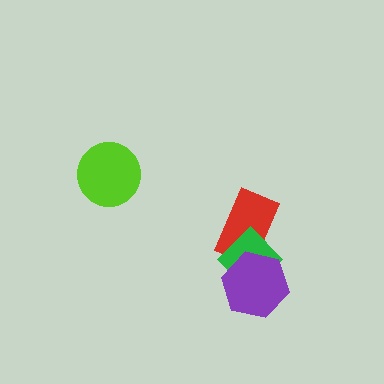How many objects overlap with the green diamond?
2 objects overlap with the green diamond.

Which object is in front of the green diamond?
The purple hexagon is in front of the green diamond.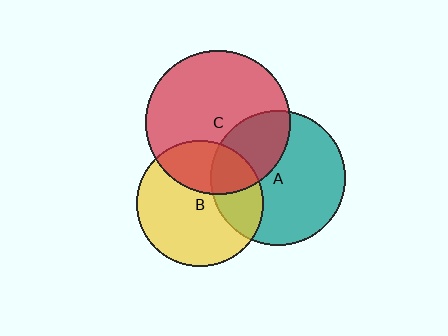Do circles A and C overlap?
Yes.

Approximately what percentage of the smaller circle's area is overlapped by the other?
Approximately 30%.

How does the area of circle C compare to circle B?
Approximately 1.3 times.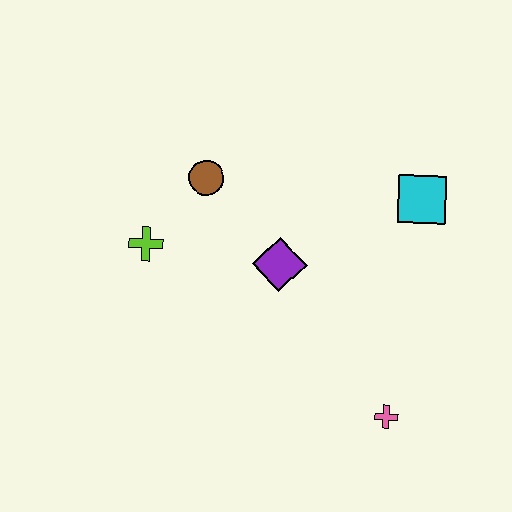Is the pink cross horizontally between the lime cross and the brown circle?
No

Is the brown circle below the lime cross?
No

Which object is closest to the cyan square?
The purple diamond is closest to the cyan square.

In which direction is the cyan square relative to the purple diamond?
The cyan square is to the right of the purple diamond.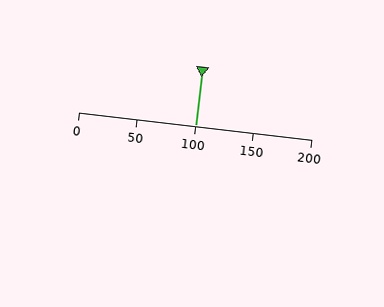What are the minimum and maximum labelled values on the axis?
The axis runs from 0 to 200.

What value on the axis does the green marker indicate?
The marker indicates approximately 100.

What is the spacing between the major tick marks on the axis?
The major ticks are spaced 50 apart.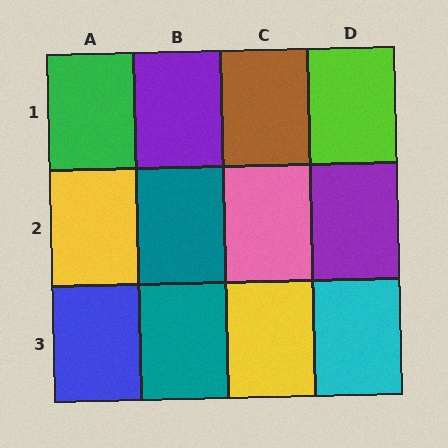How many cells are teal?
2 cells are teal.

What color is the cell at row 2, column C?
Pink.